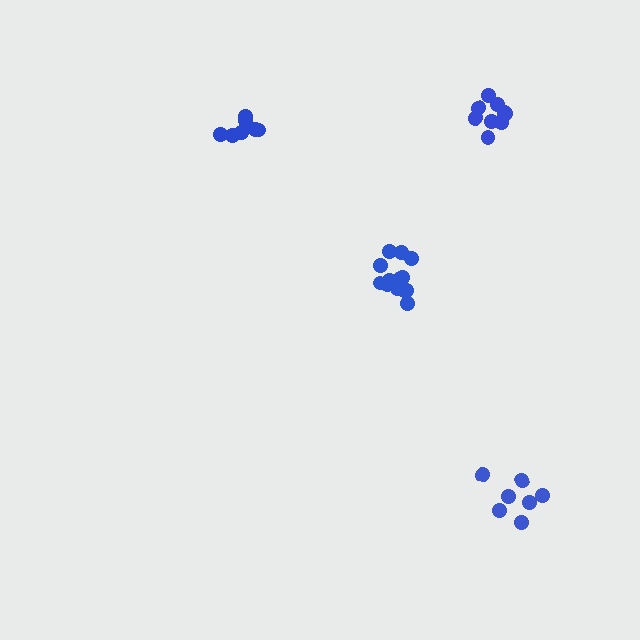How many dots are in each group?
Group 1: 10 dots, Group 2: 13 dots, Group 3: 7 dots, Group 4: 7 dots (37 total).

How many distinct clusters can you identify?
There are 4 distinct clusters.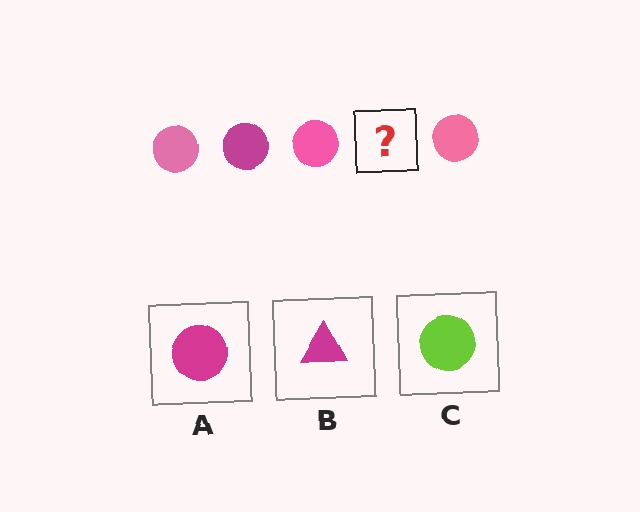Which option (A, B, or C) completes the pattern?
A.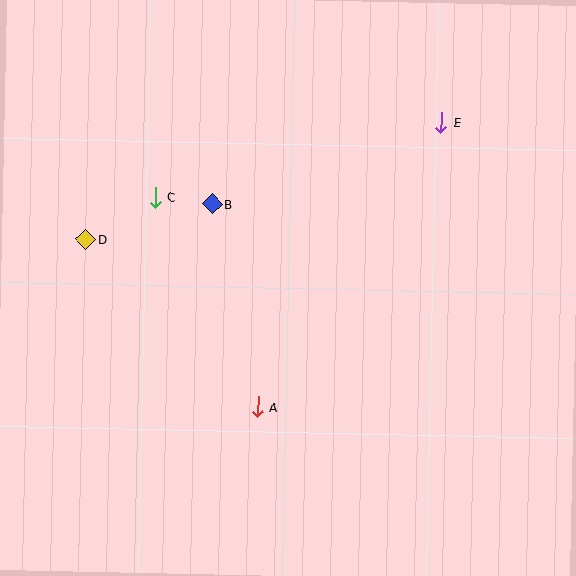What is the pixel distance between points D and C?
The distance between D and C is 81 pixels.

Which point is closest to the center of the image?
Point B at (212, 204) is closest to the center.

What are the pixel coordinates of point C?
Point C is at (155, 197).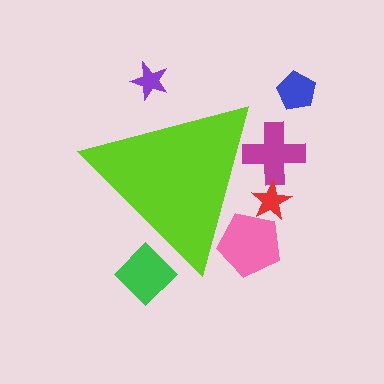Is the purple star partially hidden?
Yes, the purple star is partially hidden behind the lime triangle.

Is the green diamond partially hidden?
Yes, the green diamond is partially hidden behind the lime triangle.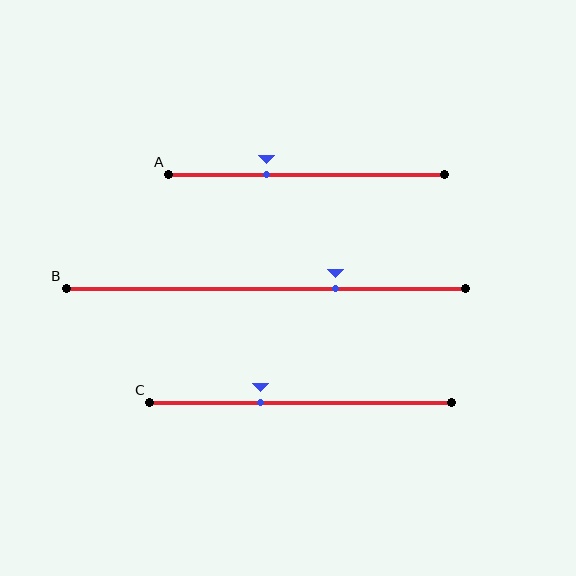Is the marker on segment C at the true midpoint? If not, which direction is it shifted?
No, the marker on segment C is shifted to the left by about 13% of the segment length.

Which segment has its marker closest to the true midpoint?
Segment C has its marker closest to the true midpoint.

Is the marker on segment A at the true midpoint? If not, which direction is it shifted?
No, the marker on segment A is shifted to the left by about 15% of the segment length.